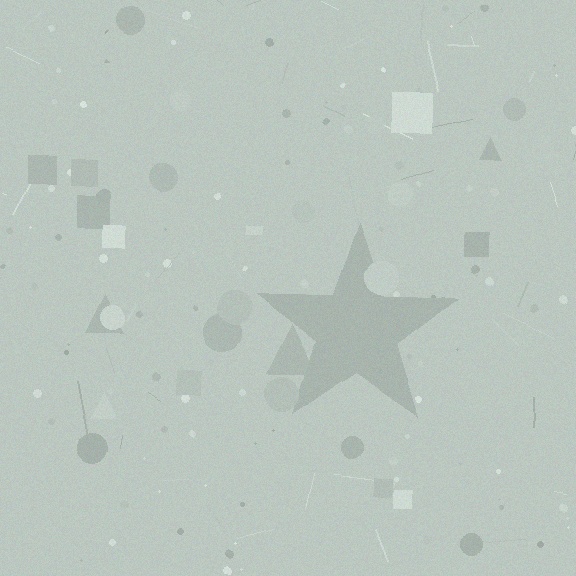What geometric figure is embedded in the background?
A star is embedded in the background.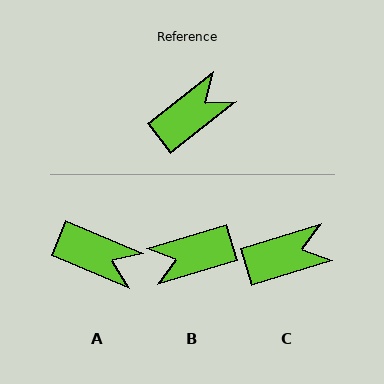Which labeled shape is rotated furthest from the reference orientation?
B, about 159 degrees away.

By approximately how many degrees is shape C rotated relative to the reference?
Approximately 21 degrees clockwise.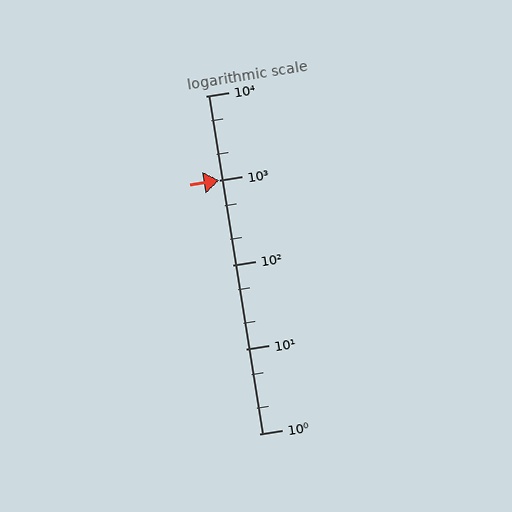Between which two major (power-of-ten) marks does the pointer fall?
The pointer is between 1000 and 10000.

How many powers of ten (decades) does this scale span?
The scale spans 4 decades, from 1 to 10000.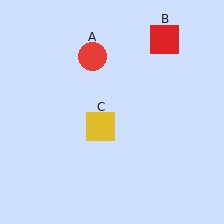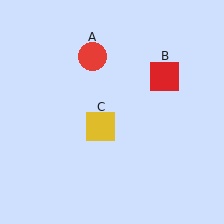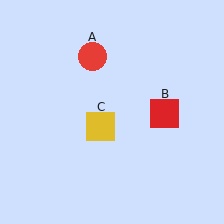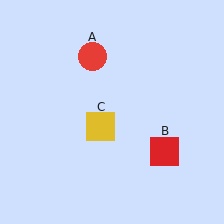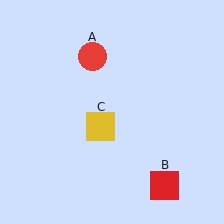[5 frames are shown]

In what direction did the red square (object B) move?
The red square (object B) moved down.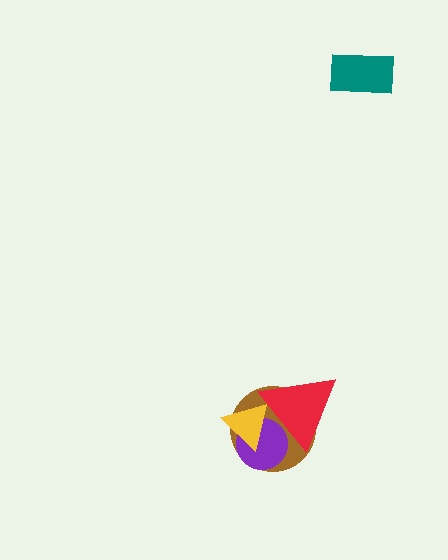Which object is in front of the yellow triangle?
The red triangle is in front of the yellow triangle.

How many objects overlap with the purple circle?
3 objects overlap with the purple circle.